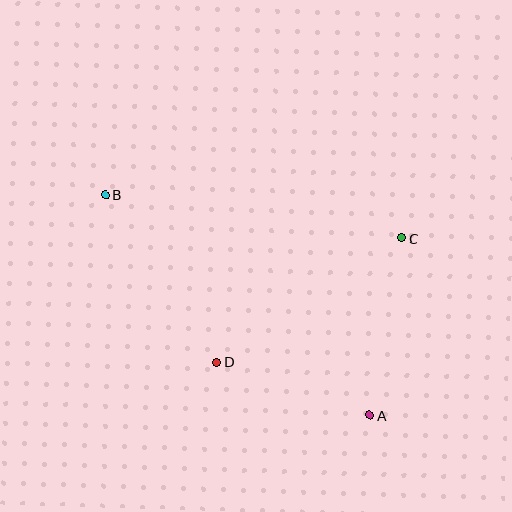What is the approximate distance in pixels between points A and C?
The distance between A and C is approximately 180 pixels.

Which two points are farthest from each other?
Points A and B are farthest from each other.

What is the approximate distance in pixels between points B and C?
The distance between B and C is approximately 299 pixels.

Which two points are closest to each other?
Points A and D are closest to each other.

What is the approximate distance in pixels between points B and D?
The distance between B and D is approximately 201 pixels.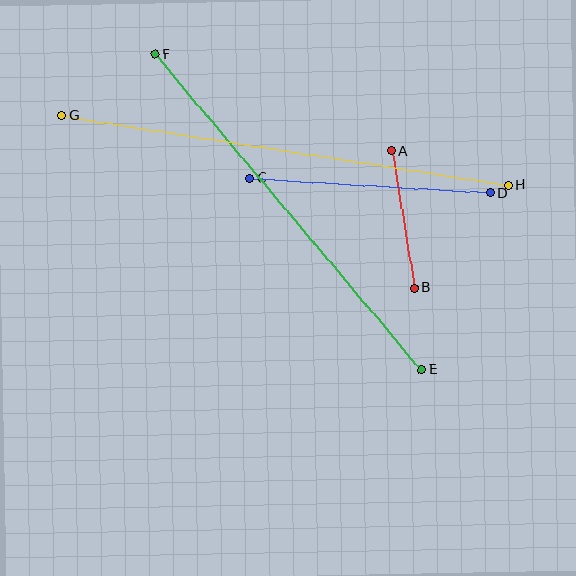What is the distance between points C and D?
The distance is approximately 241 pixels.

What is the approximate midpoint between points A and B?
The midpoint is at approximately (403, 219) pixels.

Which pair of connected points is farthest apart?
Points G and H are farthest apart.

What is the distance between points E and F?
The distance is approximately 413 pixels.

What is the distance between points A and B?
The distance is approximately 139 pixels.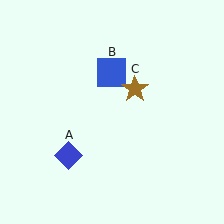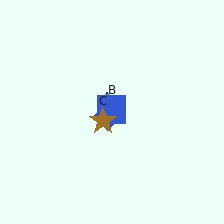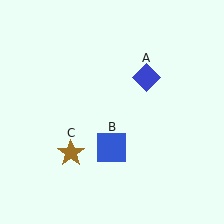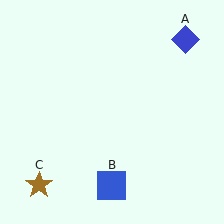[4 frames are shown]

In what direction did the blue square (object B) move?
The blue square (object B) moved down.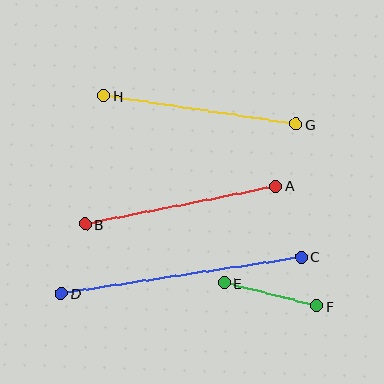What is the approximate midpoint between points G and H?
The midpoint is at approximately (200, 110) pixels.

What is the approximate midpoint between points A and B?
The midpoint is at approximately (180, 205) pixels.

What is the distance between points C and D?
The distance is approximately 242 pixels.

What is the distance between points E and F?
The distance is approximately 95 pixels.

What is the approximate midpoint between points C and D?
The midpoint is at approximately (181, 275) pixels.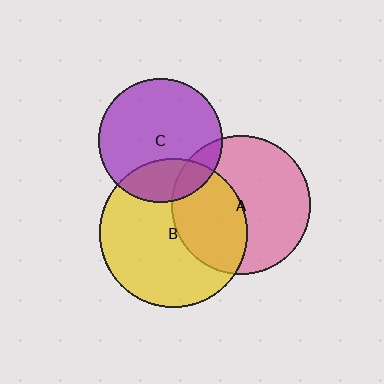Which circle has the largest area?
Circle B (yellow).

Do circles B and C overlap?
Yes.